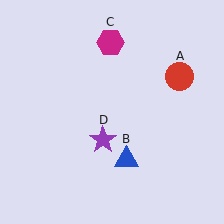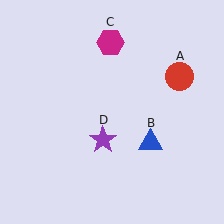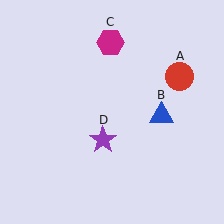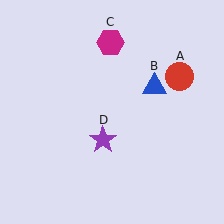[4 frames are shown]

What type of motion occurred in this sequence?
The blue triangle (object B) rotated counterclockwise around the center of the scene.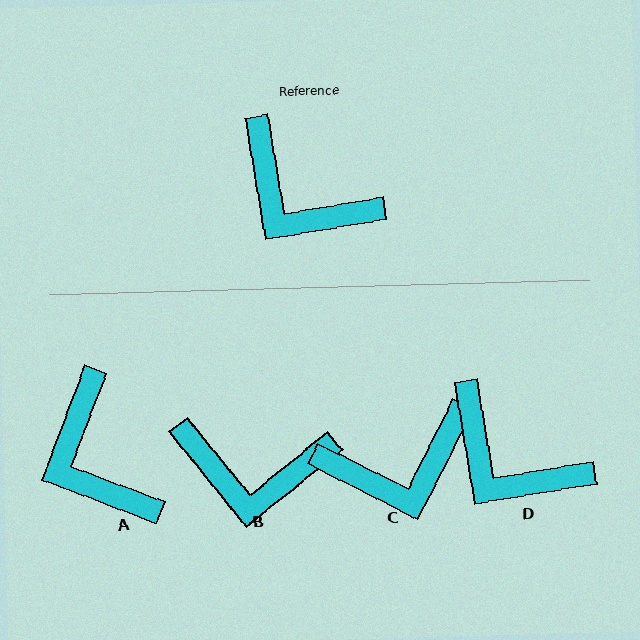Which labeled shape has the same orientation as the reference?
D.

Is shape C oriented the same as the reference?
No, it is off by about 54 degrees.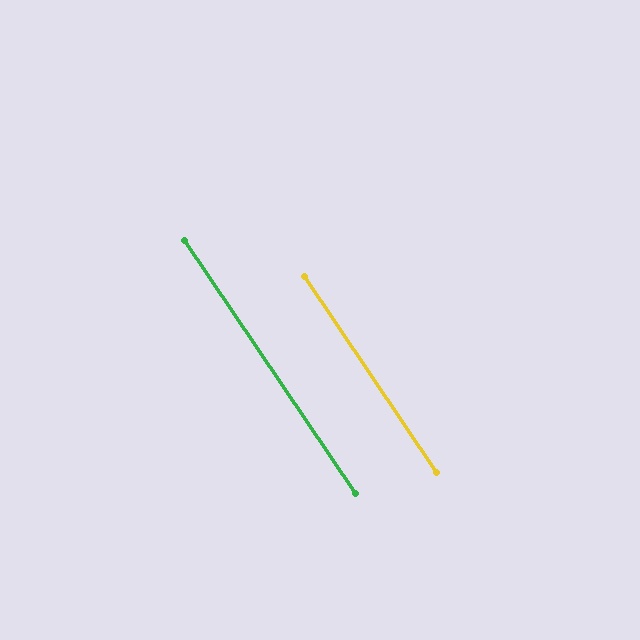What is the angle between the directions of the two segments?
Approximately 0 degrees.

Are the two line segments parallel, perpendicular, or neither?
Parallel — their directions differ by only 0.0°.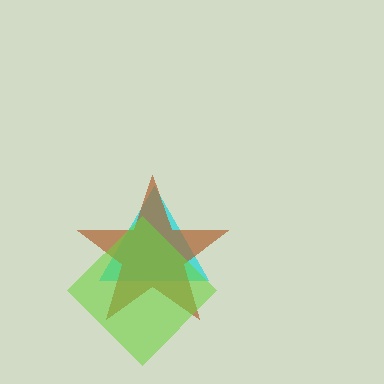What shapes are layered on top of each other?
The layered shapes are: a cyan triangle, a brown star, a lime diamond.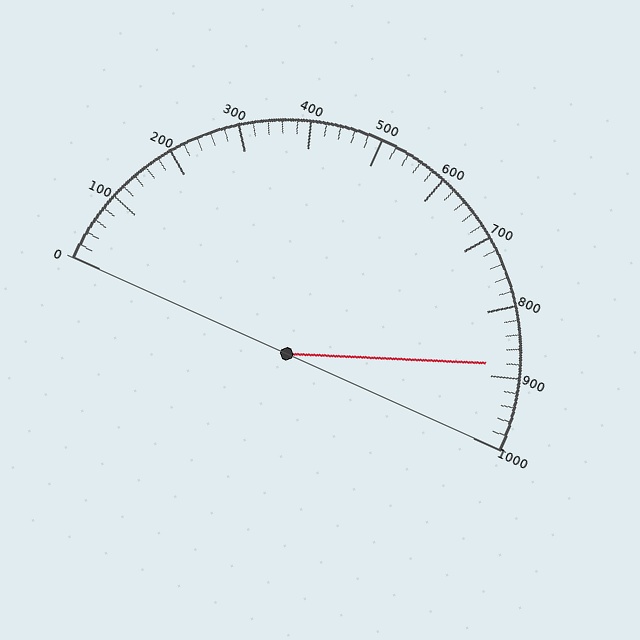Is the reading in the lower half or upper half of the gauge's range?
The reading is in the upper half of the range (0 to 1000).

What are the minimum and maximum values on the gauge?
The gauge ranges from 0 to 1000.